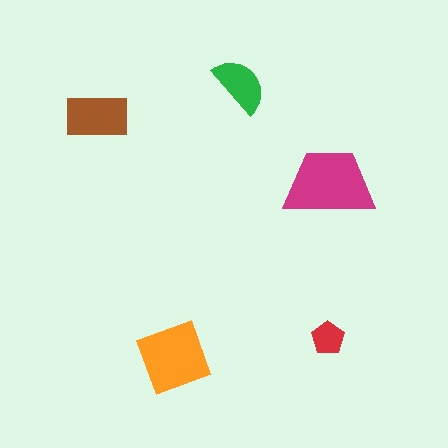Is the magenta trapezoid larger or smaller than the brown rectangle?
Larger.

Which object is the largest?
The magenta trapezoid.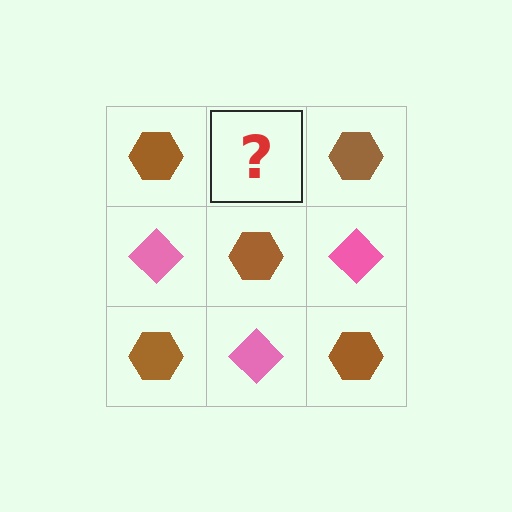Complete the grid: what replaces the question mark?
The question mark should be replaced with a pink diamond.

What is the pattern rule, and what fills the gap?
The rule is that it alternates brown hexagon and pink diamond in a checkerboard pattern. The gap should be filled with a pink diamond.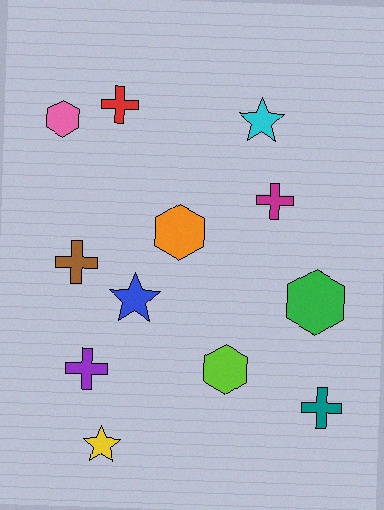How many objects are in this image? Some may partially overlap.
There are 12 objects.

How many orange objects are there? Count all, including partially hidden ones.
There is 1 orange object.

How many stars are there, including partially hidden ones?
There are 3 stars.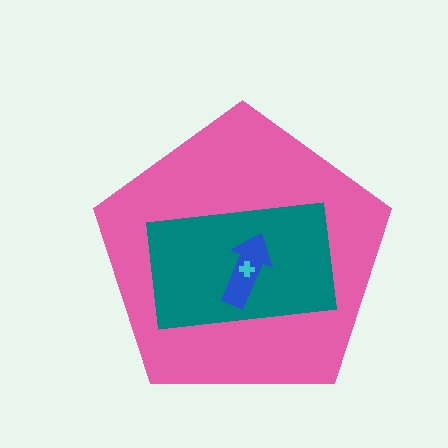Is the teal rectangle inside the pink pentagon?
Yes.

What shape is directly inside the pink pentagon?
The teal rectangle.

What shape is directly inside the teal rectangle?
The blue arrow.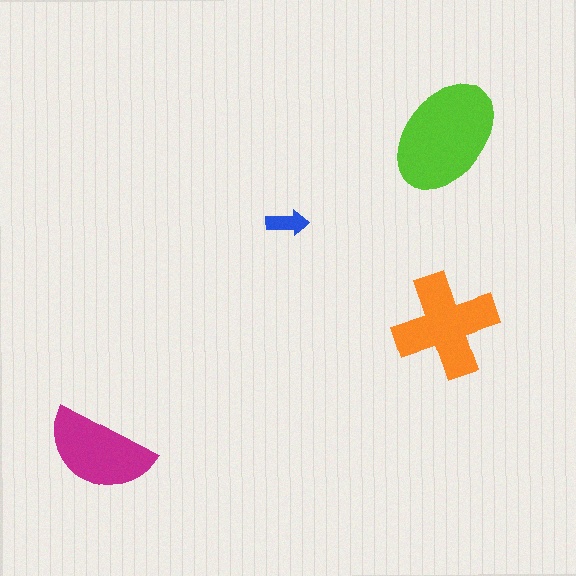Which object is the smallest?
The blue arrow.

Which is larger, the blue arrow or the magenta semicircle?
The magenta semicircle.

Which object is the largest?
The lime ellipse.